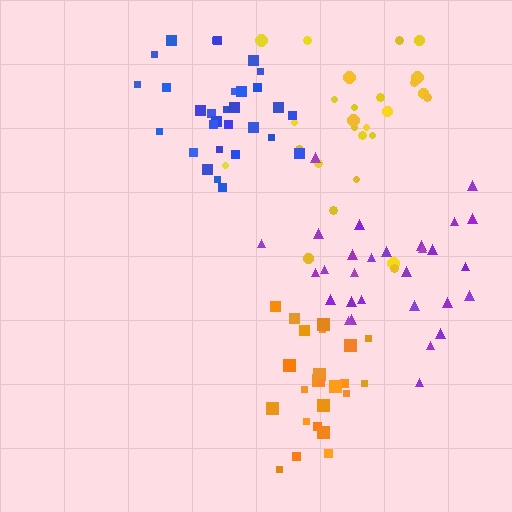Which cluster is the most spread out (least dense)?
Yellow.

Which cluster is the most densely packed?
Blue.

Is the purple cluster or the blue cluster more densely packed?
Blue.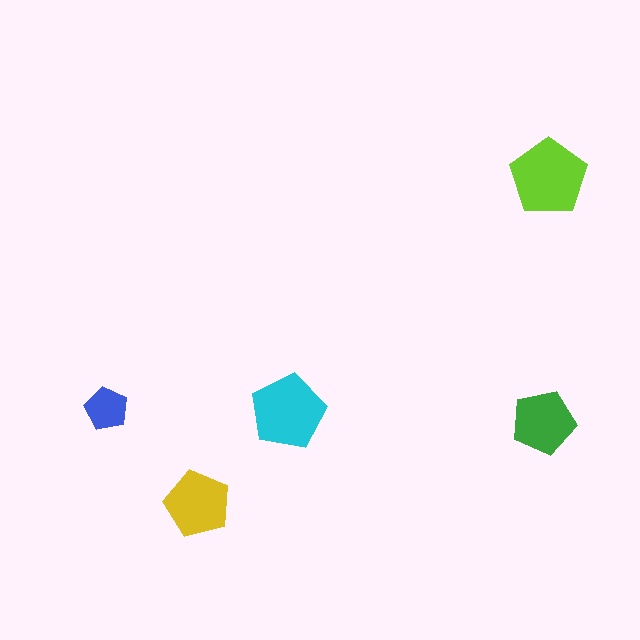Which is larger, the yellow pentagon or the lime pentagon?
The lime one.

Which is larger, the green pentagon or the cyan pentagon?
The cyan one.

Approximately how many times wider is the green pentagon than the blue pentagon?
About 1.5 times wider.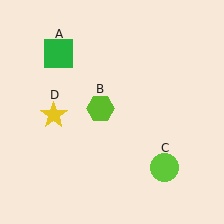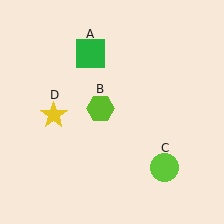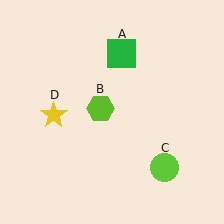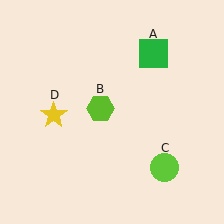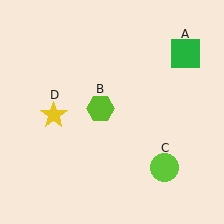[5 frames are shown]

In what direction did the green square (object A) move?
The green square (object A) moved right.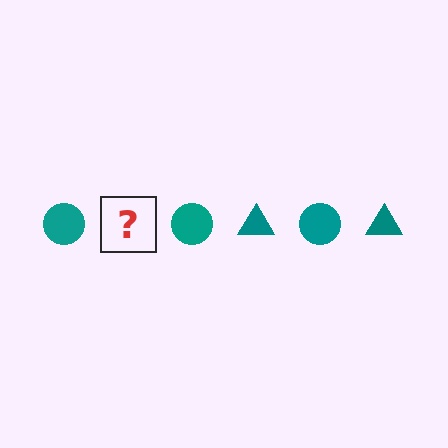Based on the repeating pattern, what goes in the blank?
The blank should be a teal triangle.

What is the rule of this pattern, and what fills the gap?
The rule is that the pattern cycles through circle, triangle shapes in teal. The gap should be filled with a teal triangle.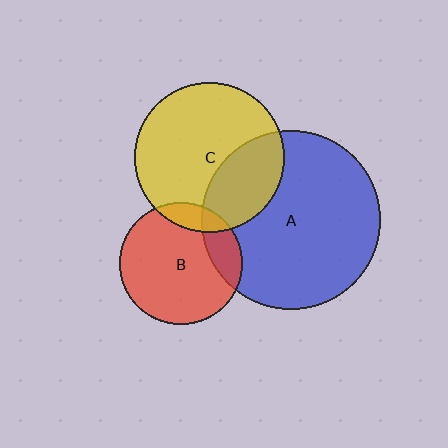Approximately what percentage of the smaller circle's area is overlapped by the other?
Approximately 30%.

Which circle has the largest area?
Circle A (blue).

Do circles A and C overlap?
Yes.